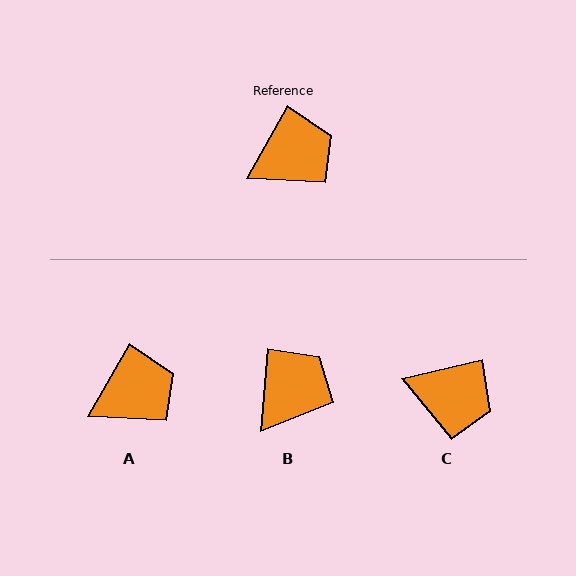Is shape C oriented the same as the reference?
No, it is off by about 47 degrees.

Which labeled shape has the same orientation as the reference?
A.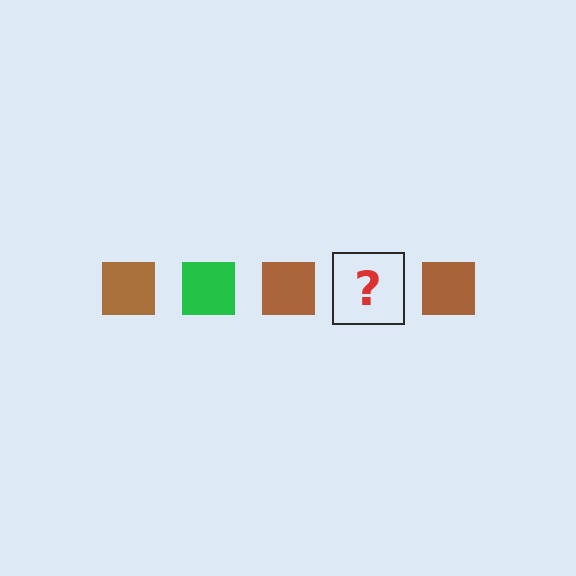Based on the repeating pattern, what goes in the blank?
The blank should be a green square.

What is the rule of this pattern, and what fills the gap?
The rule is that the pattern cycles through brown, green squares. The gap should be filled with a green square.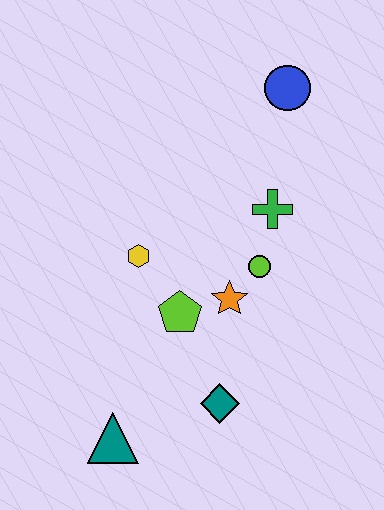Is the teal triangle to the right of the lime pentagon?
No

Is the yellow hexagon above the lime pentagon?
Yes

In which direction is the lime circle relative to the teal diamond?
The lime circle is above the teal diamond.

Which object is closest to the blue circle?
The green cross is closest to the blue circle.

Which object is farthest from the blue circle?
The teal triangle is farthest from the blue circle.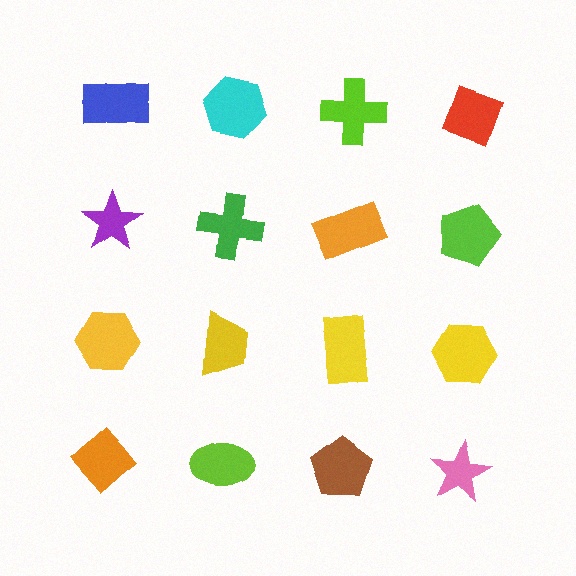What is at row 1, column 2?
A cyan hexagon.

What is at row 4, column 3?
A brown pentagon.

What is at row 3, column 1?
A yellow hexagon.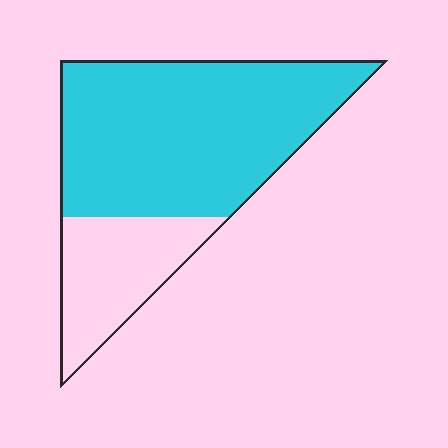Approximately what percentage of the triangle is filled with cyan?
Approximately 75%.